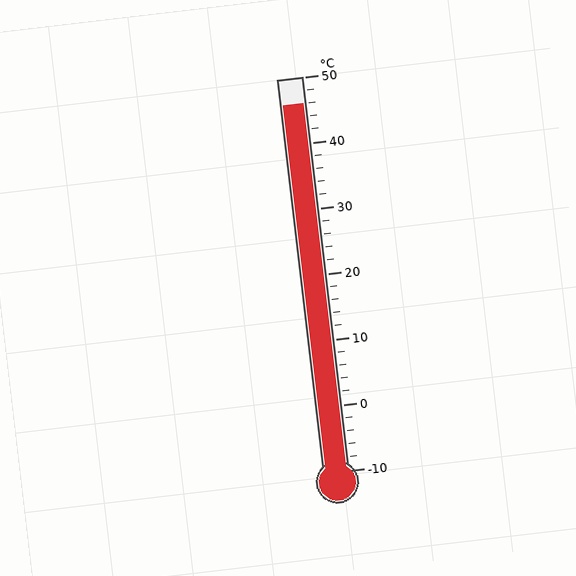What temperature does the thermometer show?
The thermometer shows approximately 46°C.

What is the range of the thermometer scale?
The thermometer scale ranges from -10°C to 50°C.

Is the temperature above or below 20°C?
The temperature is above 20°C.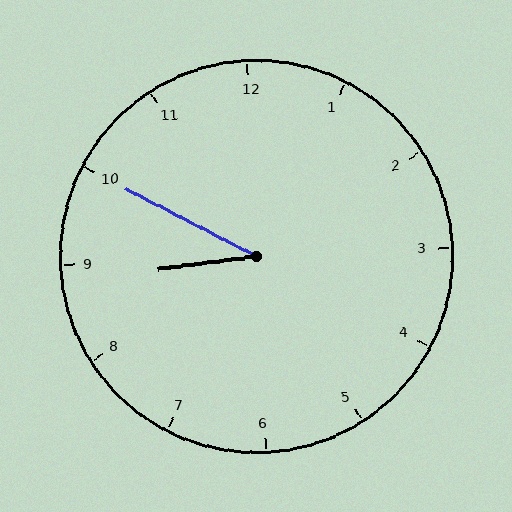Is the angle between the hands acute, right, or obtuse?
It is acute.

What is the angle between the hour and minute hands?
Approximately 35 degrees.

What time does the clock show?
8:50.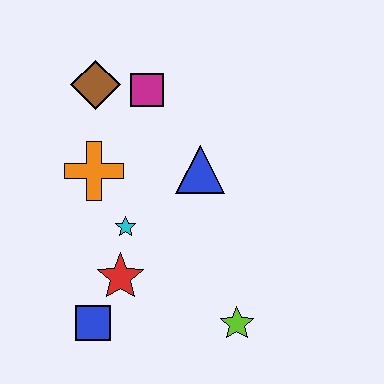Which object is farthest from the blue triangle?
The blue square is farthest from the blue triangle.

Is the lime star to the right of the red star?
Yes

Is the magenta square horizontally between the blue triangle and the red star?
Yes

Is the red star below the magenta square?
Yes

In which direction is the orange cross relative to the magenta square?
The orange cross is below the magenta square.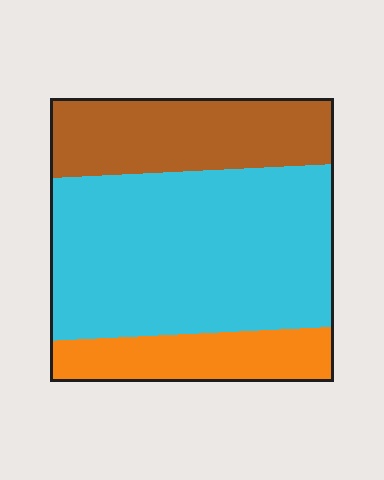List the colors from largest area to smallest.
From largest to smallest: cyan, brown, orange.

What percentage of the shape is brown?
Brown covers around 25% of the shape.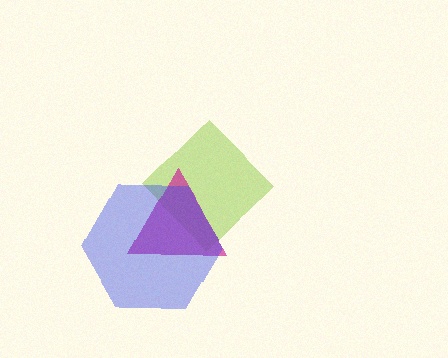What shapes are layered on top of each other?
The layered shapes are: a lime diamond, a magenta triangle, a blue hexagon.